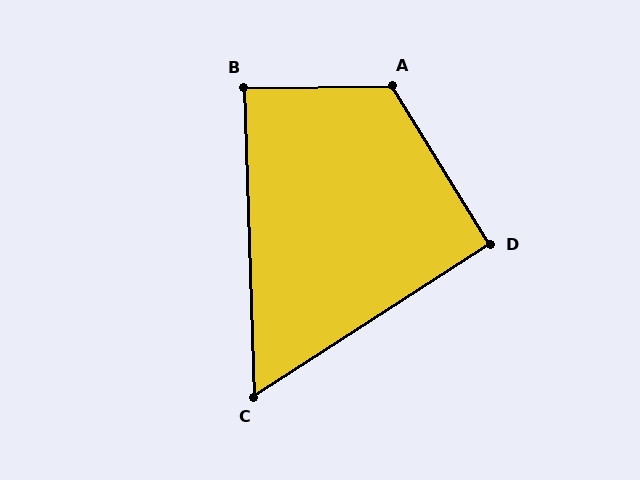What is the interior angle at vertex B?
Approximately 89 degrees (approximately right).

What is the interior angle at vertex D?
Approximately 91 degrees (approximately right).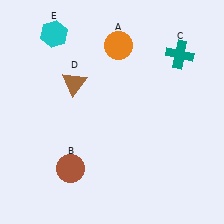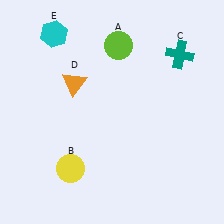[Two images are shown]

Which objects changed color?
A changed from orange to lime. B changed from brown to yellow. D changed from brown to orange.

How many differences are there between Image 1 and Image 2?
There are 3 differences between the two images.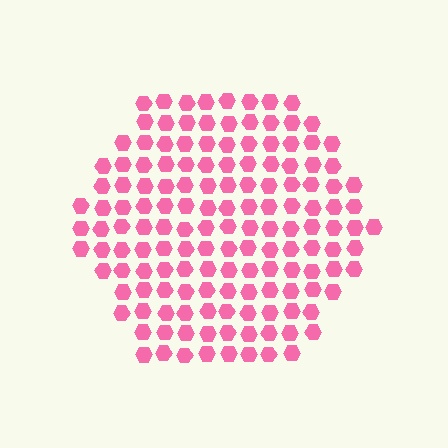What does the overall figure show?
The overall figure shows a hexagon.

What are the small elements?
The small elements are hexagons.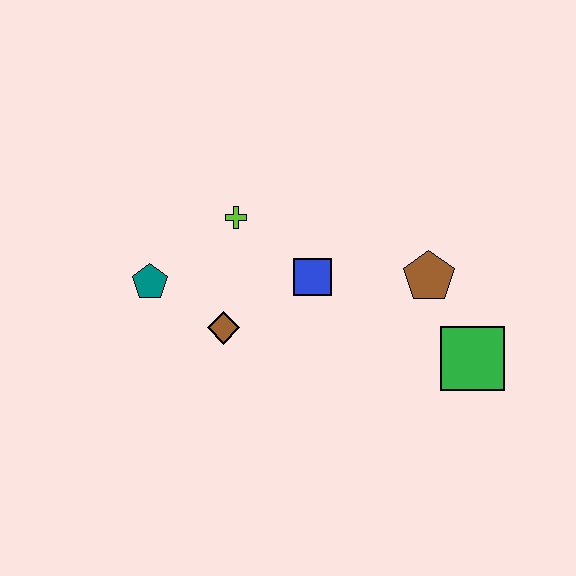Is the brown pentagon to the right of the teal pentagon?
Yes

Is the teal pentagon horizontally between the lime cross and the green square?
No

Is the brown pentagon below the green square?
No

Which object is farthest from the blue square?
The green square is farthest from the blue square.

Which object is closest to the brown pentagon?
The green square is closest to the brown pentagon.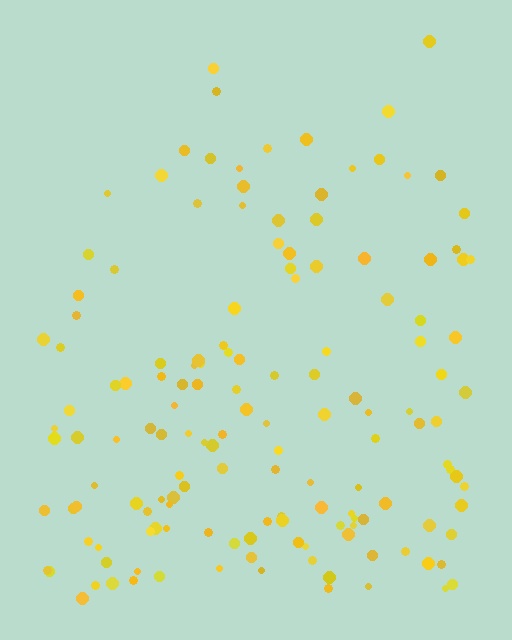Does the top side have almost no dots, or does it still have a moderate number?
Still a moderate number, just noticeably fewer than the bottom.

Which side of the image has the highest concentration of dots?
The bottom.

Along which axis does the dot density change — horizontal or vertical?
Vertical.